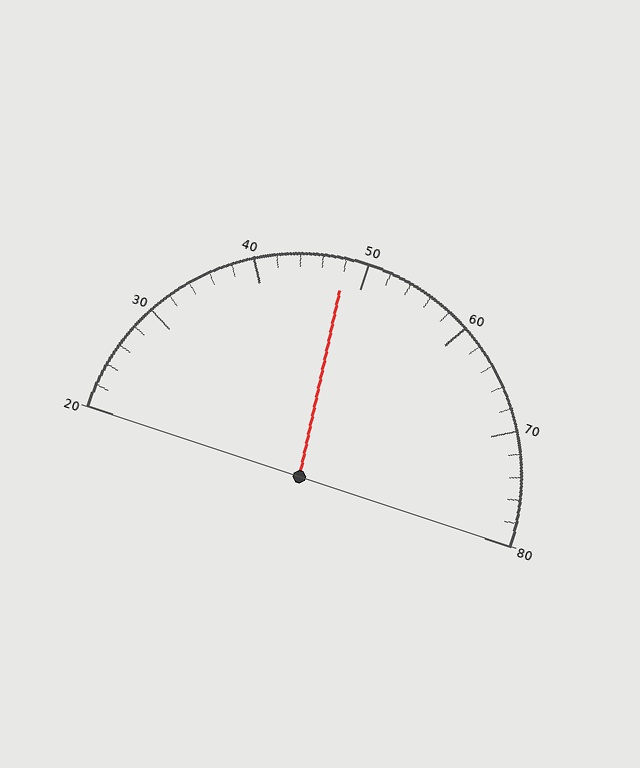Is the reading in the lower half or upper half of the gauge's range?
The reading is in the lower half of the range (20 to 80).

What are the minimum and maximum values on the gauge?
The gauge ranges from 20 to 80.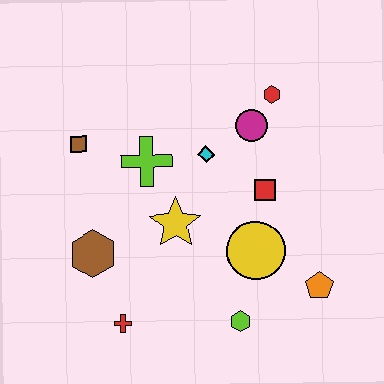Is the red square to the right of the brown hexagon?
Yes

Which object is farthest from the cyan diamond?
The red cross is farthest from the cyan diamond.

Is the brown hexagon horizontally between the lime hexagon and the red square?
No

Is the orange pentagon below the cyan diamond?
Yes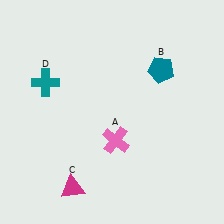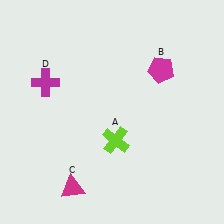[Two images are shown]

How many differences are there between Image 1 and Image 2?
There are 3 differences between the two images.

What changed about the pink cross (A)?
In Image 1, A is pink. In Image 2, it changed to lime.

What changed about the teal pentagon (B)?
In Image 1, B is teal. In Image 2, it changed to magenta.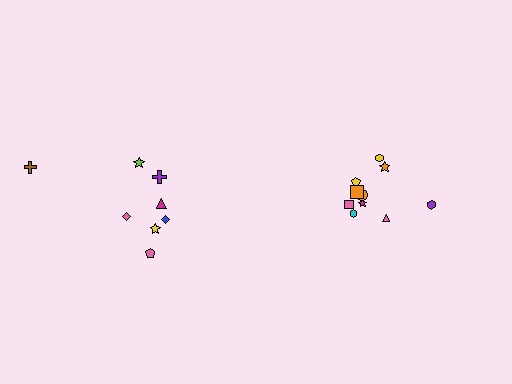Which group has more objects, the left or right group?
The right group.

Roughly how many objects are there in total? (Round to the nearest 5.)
Roughly 20 objects in total.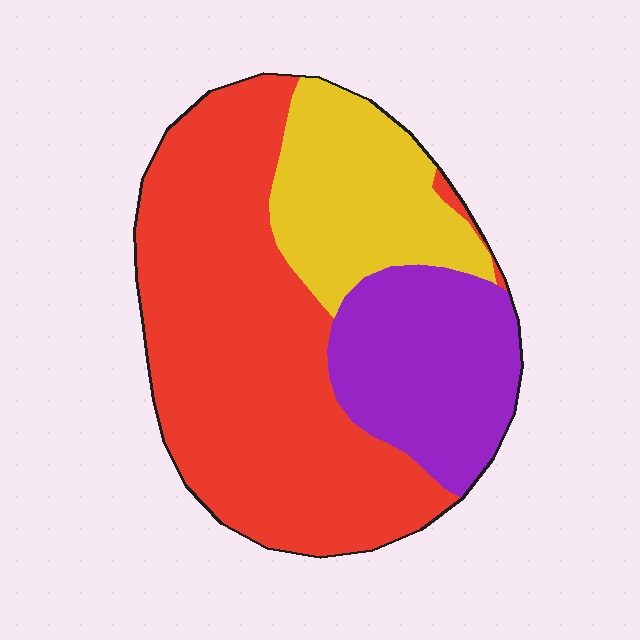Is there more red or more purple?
Red.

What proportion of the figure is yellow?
Yellow takes up about one fifth (1/5) of the figure.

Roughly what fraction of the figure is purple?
Purple takes up about one quarter (1/4) of the figure.